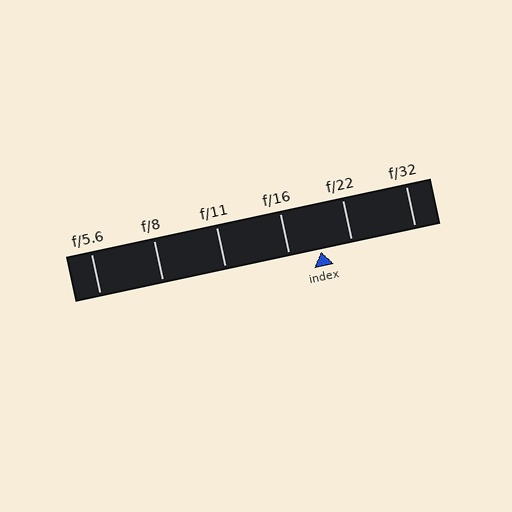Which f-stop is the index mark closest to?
The index mark is closest to f/22.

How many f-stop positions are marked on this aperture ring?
There are 6 f-stop positions marked.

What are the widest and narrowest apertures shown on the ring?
The widest aperture shown is f/5.6 and the narrowest is f/32.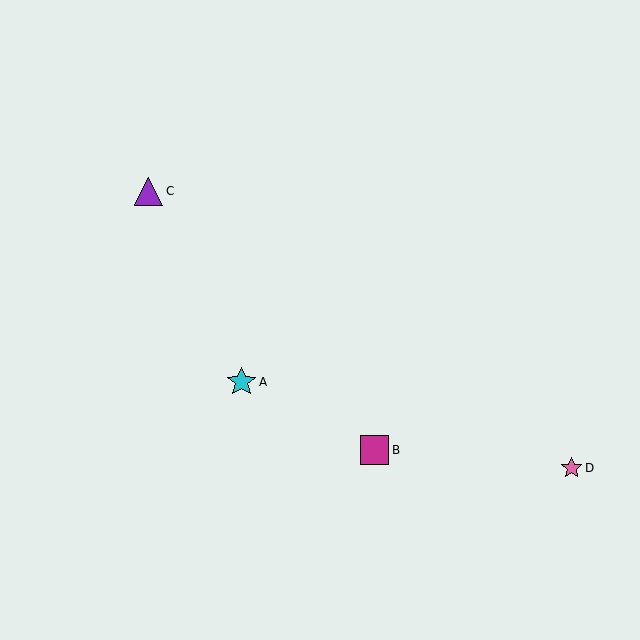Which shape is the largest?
The cyan star (labeled A) is the largest.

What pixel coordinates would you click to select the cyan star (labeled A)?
Click at (242, 382) to select the cyan star A.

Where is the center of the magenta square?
The center of the magenta square is at (375, 450).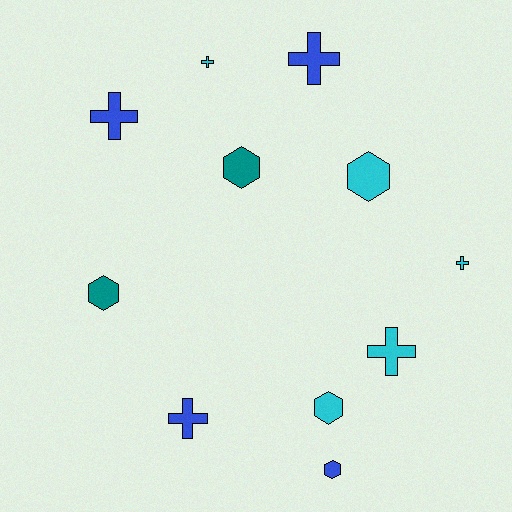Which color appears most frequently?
Cyan, with 5 objects.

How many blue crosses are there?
There are 3 blue crosses.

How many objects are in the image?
There are 11 objects.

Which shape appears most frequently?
Cross, with 6 objects.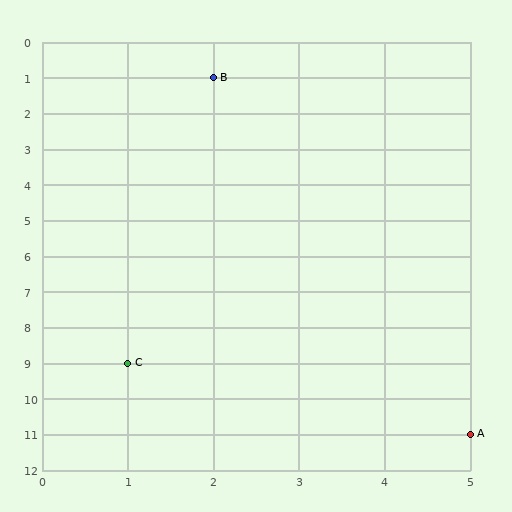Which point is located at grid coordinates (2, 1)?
Point B is at (2, 1).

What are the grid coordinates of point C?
Point C is at grid coordinates (1, 9).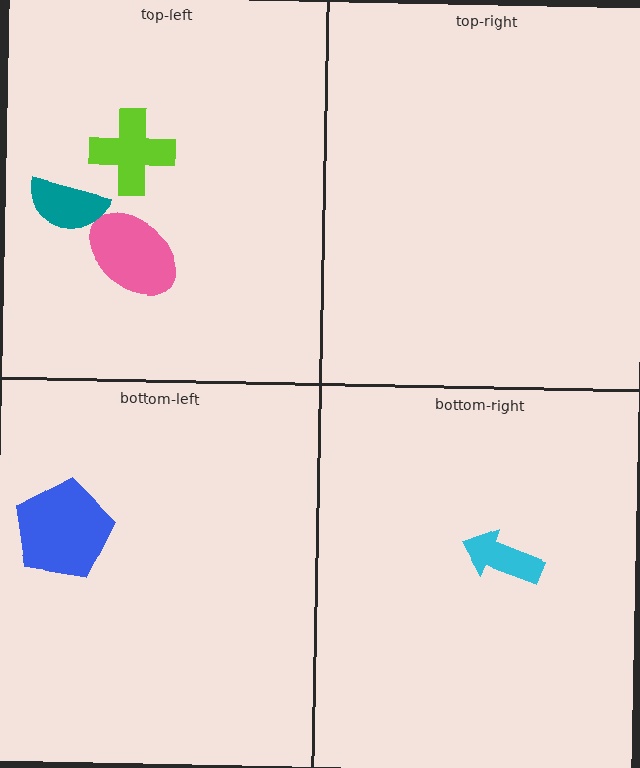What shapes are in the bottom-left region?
The blue pentagon.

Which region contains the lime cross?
The top-left region.